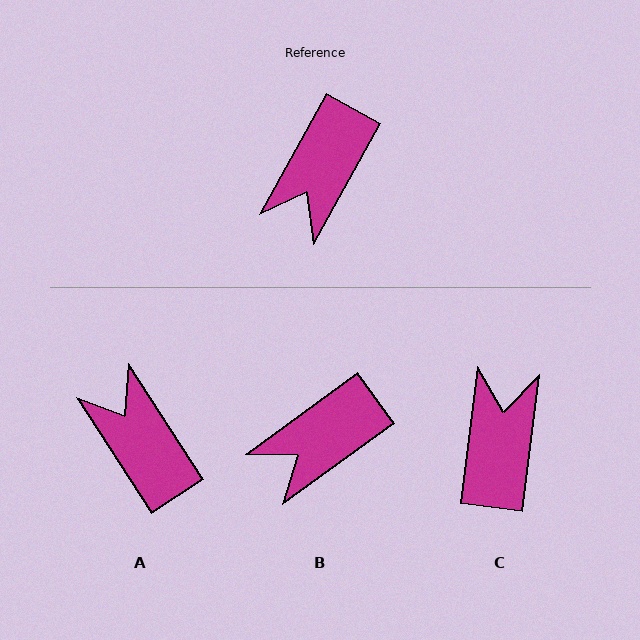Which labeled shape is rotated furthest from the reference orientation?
C, about 158 degrees away.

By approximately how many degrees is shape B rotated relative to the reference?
Approximately 25 degrees clockwise.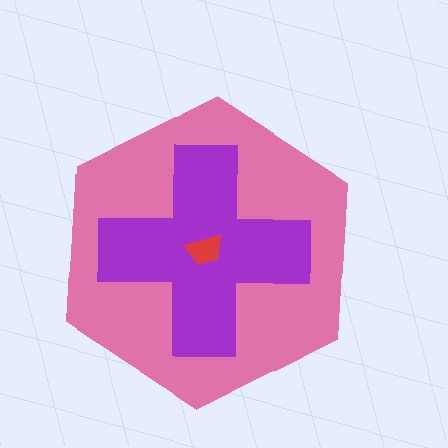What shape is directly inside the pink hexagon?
The purple cross.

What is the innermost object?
The red trapezoid.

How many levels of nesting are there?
3.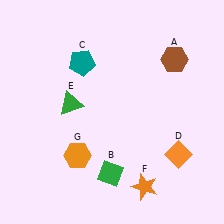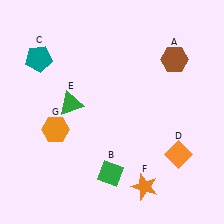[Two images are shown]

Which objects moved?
The objects that moved are: the teal pentagon (C), the orange hexagon (G).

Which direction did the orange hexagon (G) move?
The orange hexagon (G) moved up.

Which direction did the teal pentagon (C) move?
The teal pentagon (C) moved left.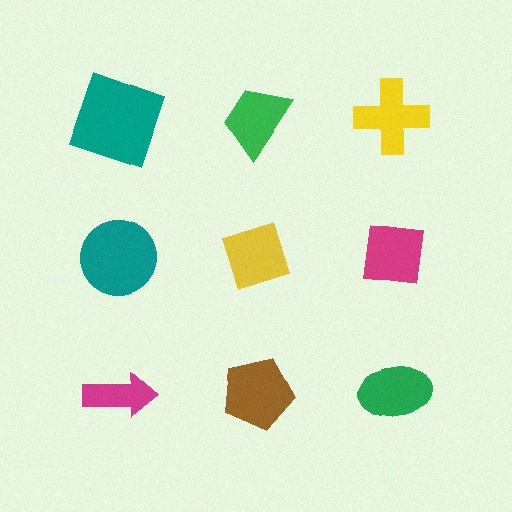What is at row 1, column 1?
A teal square.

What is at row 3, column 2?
A brown pentagon.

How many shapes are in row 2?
3 shapes.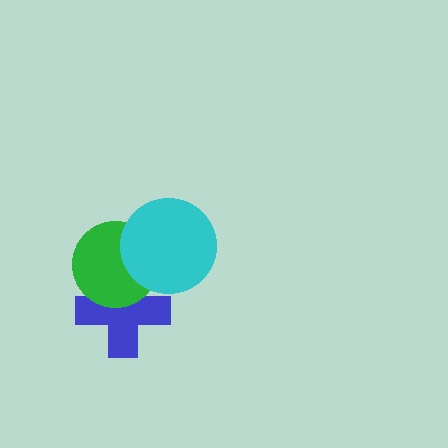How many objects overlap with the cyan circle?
2 objects overlap with the cyan circle.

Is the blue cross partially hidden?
Yes, it is partially covered by another shape.